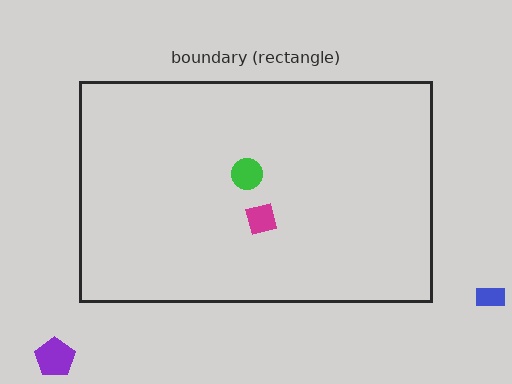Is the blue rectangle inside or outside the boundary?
Outside.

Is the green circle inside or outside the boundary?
Inside.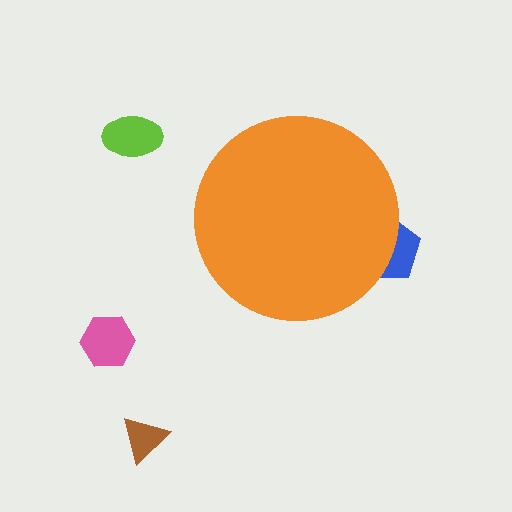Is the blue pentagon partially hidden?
Yes, the blue pentagon is partially hidden behind the orange circle.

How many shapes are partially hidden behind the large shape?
1 shape is partially hidden.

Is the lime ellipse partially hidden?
No, the lime ellipse is fully visible.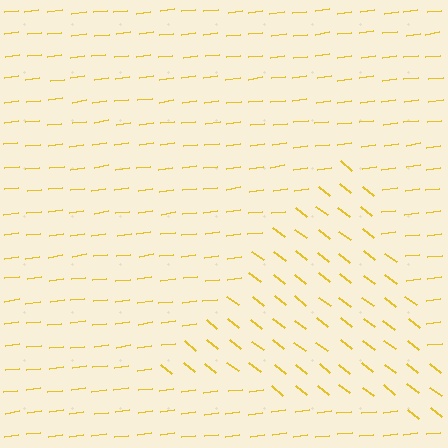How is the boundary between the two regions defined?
The boundary is defined purely by a change in line orientation (approximately 45 degrees difference). All lines are the same color and thickness.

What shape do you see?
I see a triangle.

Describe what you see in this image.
The image is filled with small yellow line segments. A triangle region in the image has lines oriented differently from the surrounding lines, creating a visible texture boundary.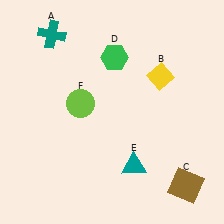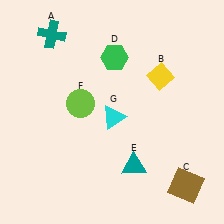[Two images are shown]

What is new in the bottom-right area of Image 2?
A cyan triangle (G) was added in the bottom-right area of Image 2.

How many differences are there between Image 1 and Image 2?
There is 1 difference between the two images.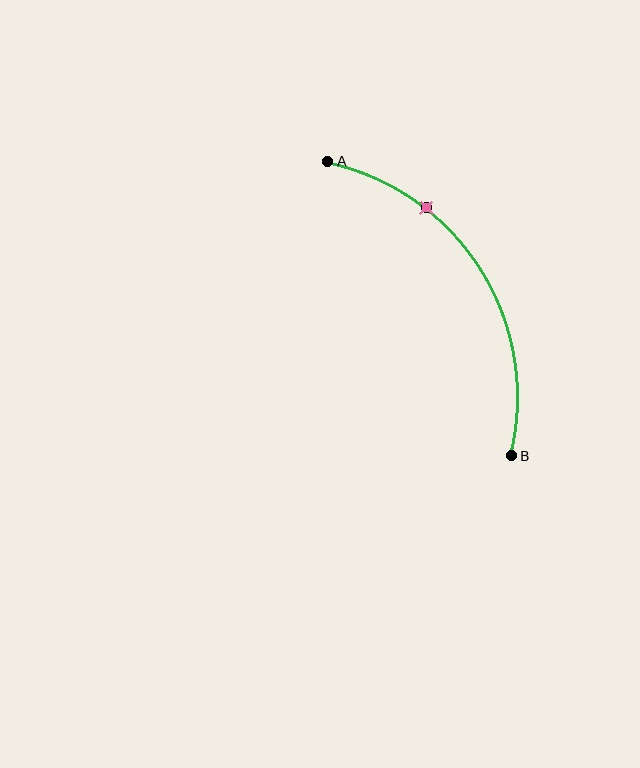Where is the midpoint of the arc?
The arc midpoint is the point on the curve farthest from the straight line joining A and B. It sits to the right of that line.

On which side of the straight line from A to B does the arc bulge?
The arc bulges to the right of the straight line connecting A and B.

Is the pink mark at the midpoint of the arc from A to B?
No. The pink mark lies on the arc but is closer to endpoint A. The arc midpoint would be at the point on the curve equidistant along the arc from both A and B.